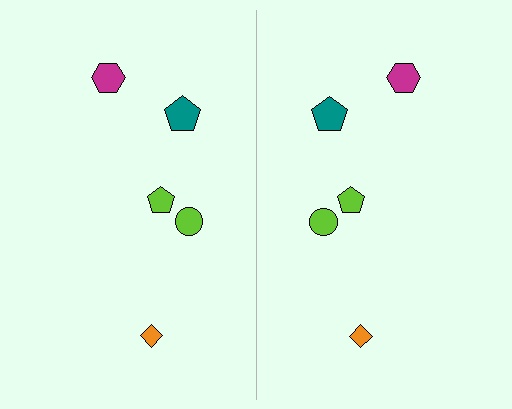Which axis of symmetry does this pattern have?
The pattern has a vertical axis of symmetry running through the center of the image.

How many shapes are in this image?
There are 10 shapes in this image.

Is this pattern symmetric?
Yes, this pattern has bilateral (reflection) symmetry.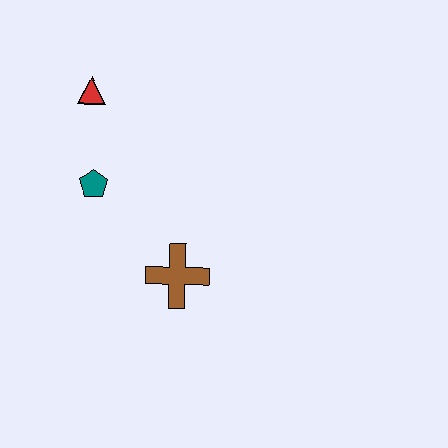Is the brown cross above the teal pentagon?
No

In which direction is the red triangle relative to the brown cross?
The red triangle is above the brown cross.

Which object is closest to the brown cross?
The teal pentagon is closest to the brown cross.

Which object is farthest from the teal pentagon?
The brown cross is farthest from the teal pentagon.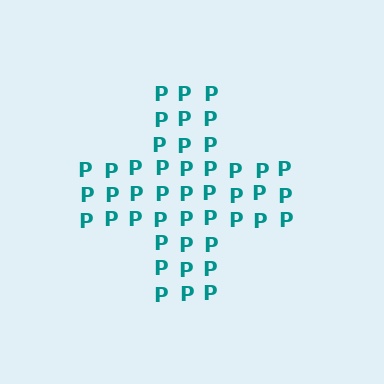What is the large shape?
The large shape is a cross.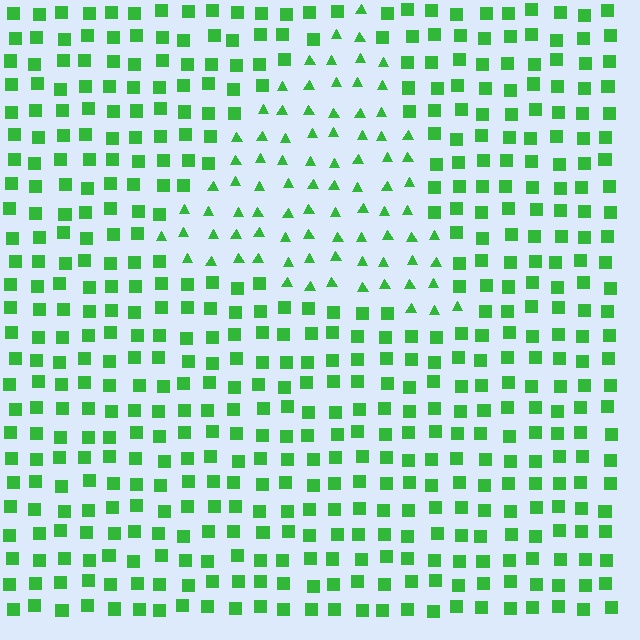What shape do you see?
I see a triangle.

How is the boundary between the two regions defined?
The boundary is defined by a change in element shape: triangles inside vs. squares outside. All elements share the same color and spacing.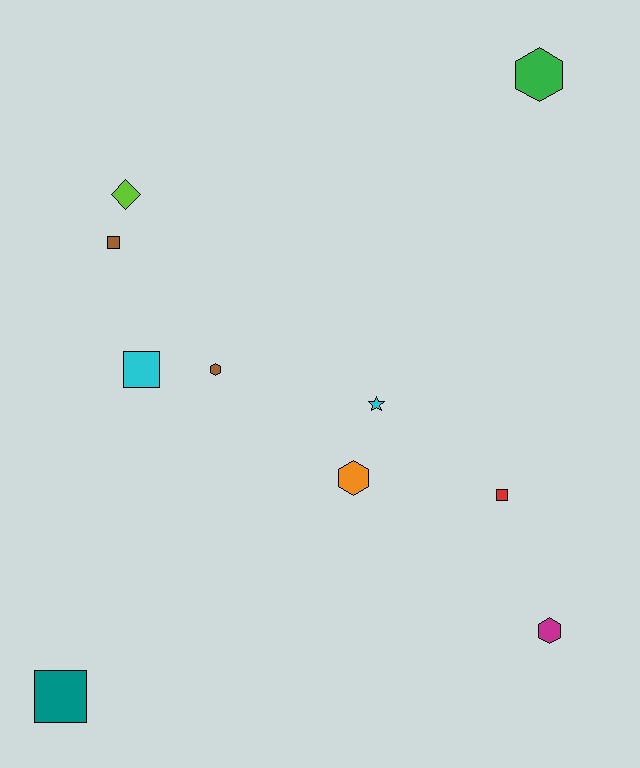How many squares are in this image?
There are 4 squares.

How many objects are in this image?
There are 10 objects.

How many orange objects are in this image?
There is 1 orange object.